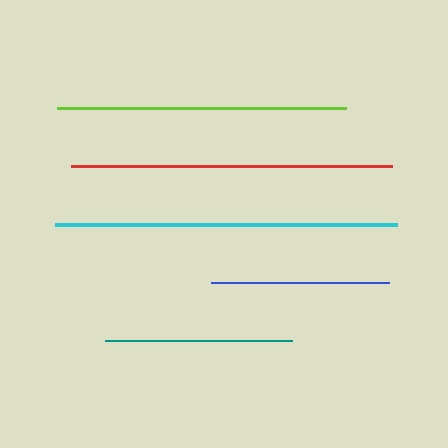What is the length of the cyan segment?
The cyan segment is approximately 342 pixels long.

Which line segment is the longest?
The cyan line is the longest at approximately 342 pixels.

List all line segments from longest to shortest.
From longest to shortest: cyan, red, lime, teal, blue.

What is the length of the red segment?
The red segment is approximately 322 pixels long.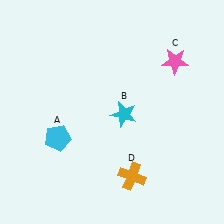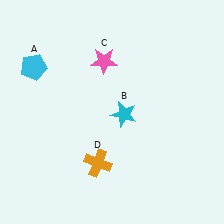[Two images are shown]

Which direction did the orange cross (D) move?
The orange cross (D) moved left.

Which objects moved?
The objects that moved are: the cyan pentagon (A), the pink star (C), the orange cross (D).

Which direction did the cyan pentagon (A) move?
The cyan pentagon (A) moved up.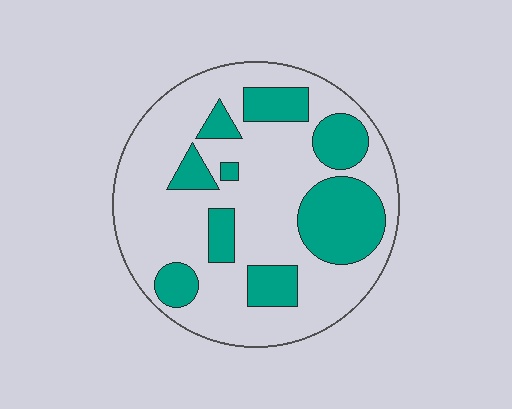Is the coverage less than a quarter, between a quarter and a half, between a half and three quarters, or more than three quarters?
Between a quarter and a half.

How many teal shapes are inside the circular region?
9.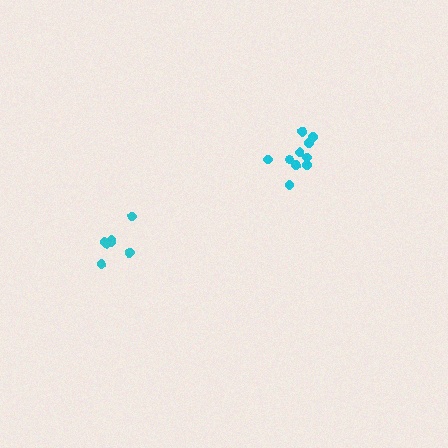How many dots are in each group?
Group 1: 7 dots, Group 2: 11 dots (18 total).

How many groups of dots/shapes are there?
There are 2 groups.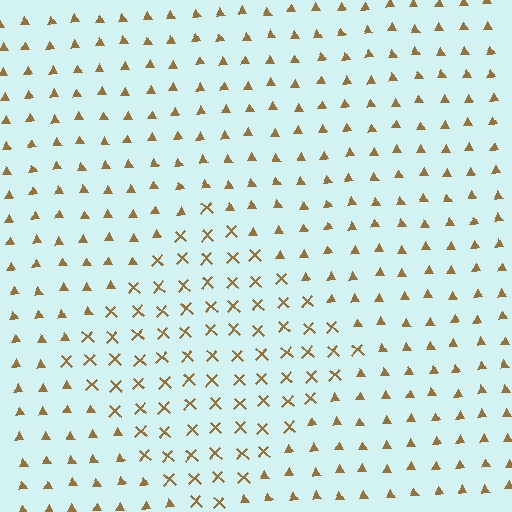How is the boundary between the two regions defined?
The boundary is defined by a change in element shape: X marks inside vs. triangles outside. All elements share the same color and spacing.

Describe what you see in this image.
The image is filled with small brown elements arranged in a uniform grid. A diamond-shaped region contains X marks, while the surrounding area contains triangles. The boundary is defined purely by the change in element shape.